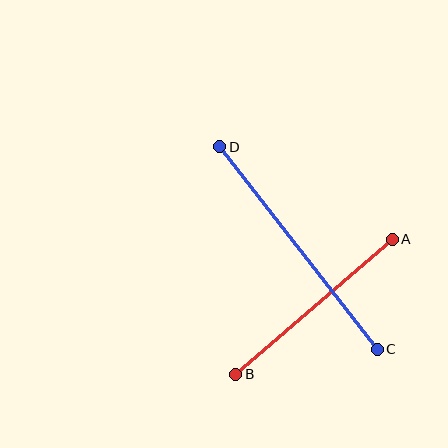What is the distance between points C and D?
The distance is approximately 257 pixels.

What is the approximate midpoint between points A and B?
The midpoint is at approximately (314, 307) pixels.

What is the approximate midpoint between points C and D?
The midpoint is at approximately (299, 248) pixels.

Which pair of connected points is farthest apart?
Points C and D are farthest apart.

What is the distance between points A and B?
The distance is approximately 207 pixels.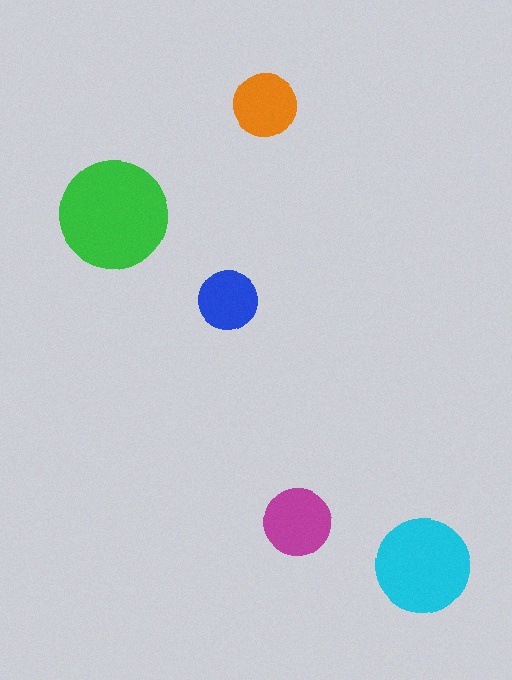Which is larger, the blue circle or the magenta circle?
The magenta one.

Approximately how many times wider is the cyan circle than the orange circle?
About 1.5 times wider.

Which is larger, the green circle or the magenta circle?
The green one.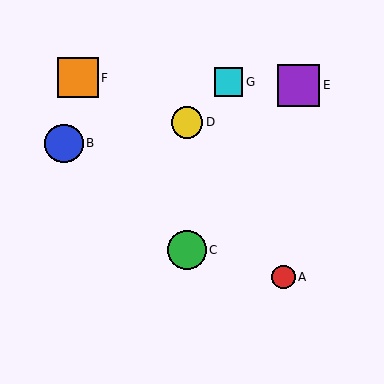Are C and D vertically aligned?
Yes, both are at x≈187.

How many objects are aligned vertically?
2 objects (C, D) are aligned vertically.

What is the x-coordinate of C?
Object C is at x≈187.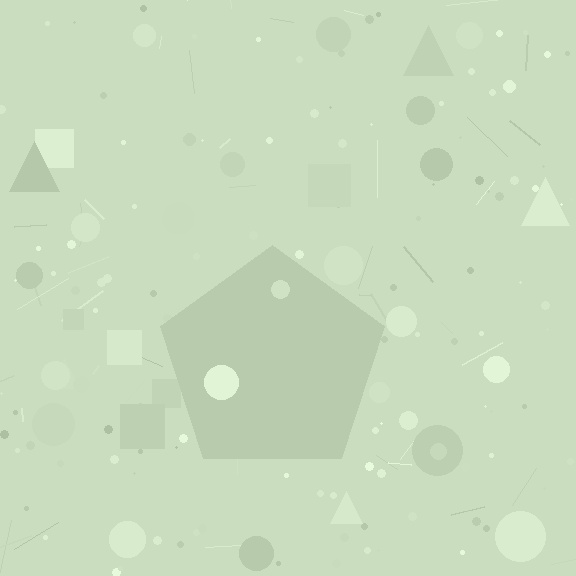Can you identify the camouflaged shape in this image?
The camouflaged shape is a pentagon.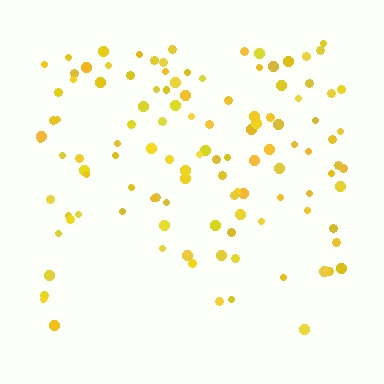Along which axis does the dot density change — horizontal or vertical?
Vertical.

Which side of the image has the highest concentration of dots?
The top.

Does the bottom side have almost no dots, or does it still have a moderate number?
Still a moderate number, just noticeably fewer than the top.